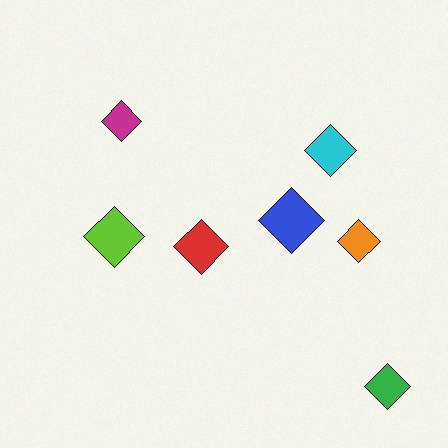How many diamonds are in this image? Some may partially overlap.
There are 7 diamonds.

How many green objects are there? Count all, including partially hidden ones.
There is 1 green object.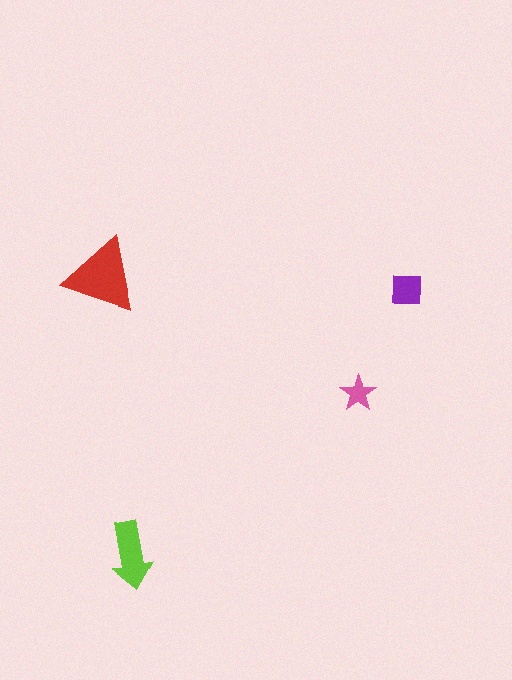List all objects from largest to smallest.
The red triangle, the lime arrow, the purple square, the pink star.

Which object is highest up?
The red triangle is topmost.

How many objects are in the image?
There are 4 objects in the image.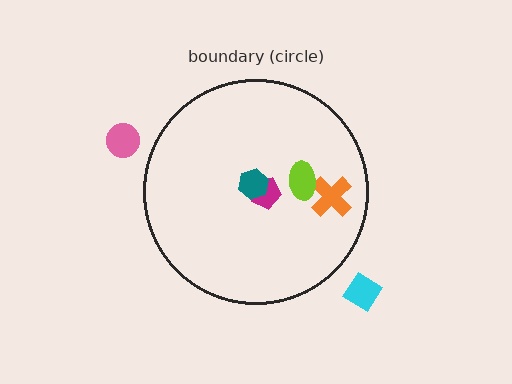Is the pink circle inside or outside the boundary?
Outside.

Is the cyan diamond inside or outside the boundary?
Outside.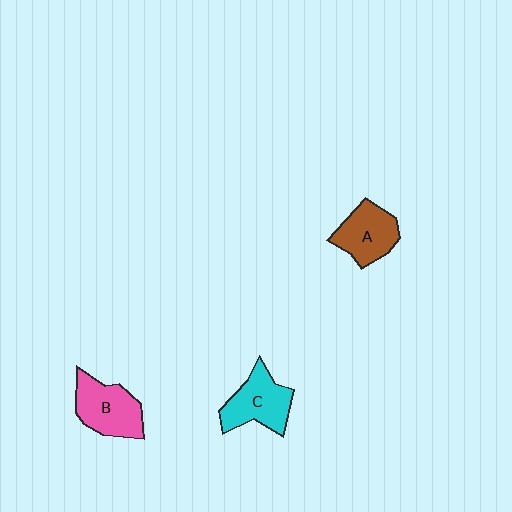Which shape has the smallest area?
Shape A (brown).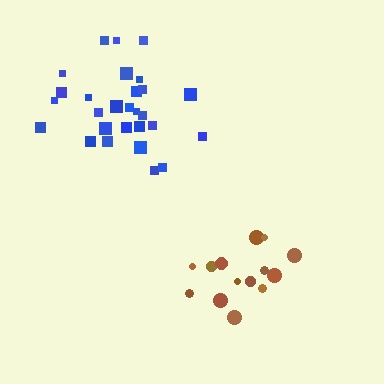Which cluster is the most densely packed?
Brown.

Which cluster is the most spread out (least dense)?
Blue.